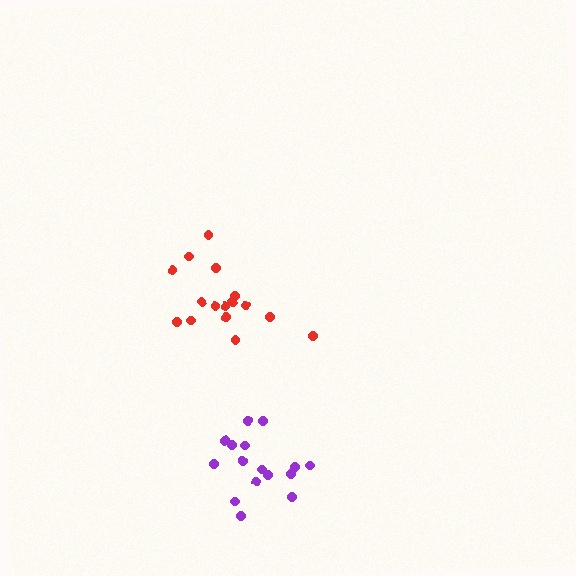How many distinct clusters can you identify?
There are 2 distinct clusters.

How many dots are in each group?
Group 1: 16 dots, Group 2: 16 dots (32 total).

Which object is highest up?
The red cluster is topmost.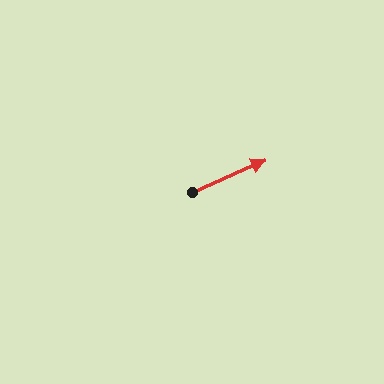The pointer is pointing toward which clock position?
Roughly 2 o'clock.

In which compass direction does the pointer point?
Northeast.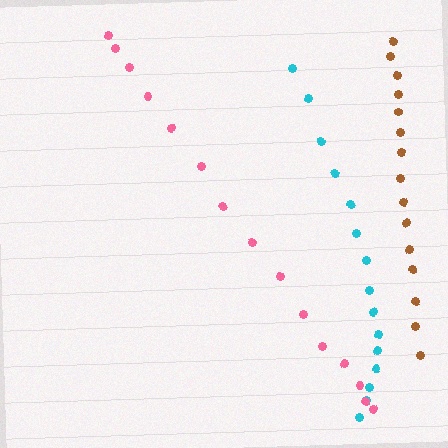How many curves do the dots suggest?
There are 3 distinct paths.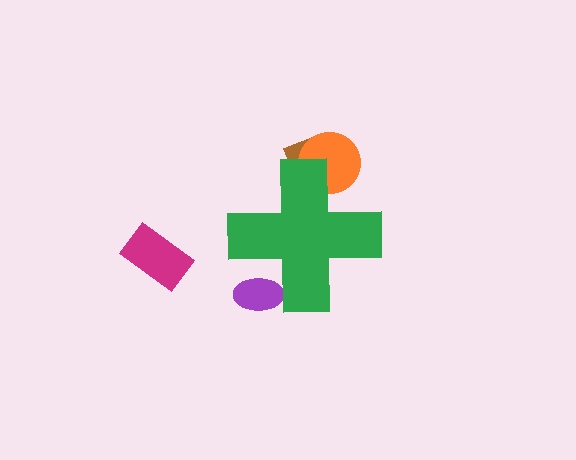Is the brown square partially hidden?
Yes, the brown square is partially hidden behind the green cross.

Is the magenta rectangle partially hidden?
No, the magenta rectangle is fully visible.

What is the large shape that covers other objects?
A green cross.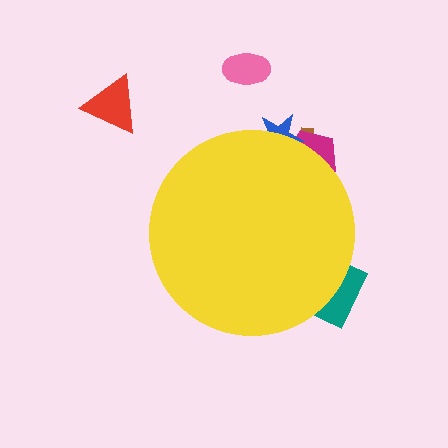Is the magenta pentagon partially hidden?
Yes, the magenta pentagon is partially hidden behind the yellow circle.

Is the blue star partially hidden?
Yes, the blue star is partially hidden behind the yellow circle.